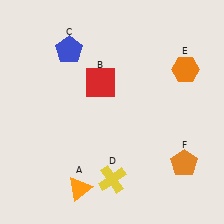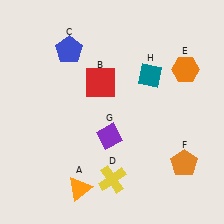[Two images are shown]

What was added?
A purple diamond (G), a teal diamond (H) were added in Image 2.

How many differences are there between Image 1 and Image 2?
There are 2 differences between the two images.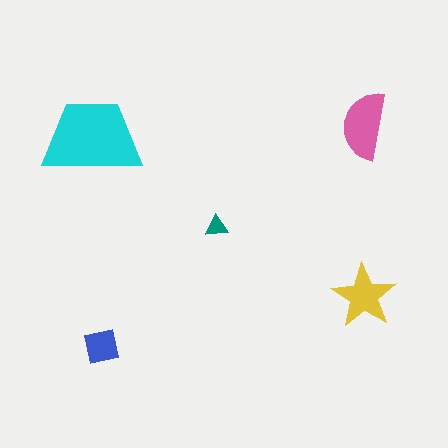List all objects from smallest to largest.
The teal triangle, the blue square, the yellow star, the pink semicircle, the cyan trapezoid.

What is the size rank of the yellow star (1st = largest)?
3rd.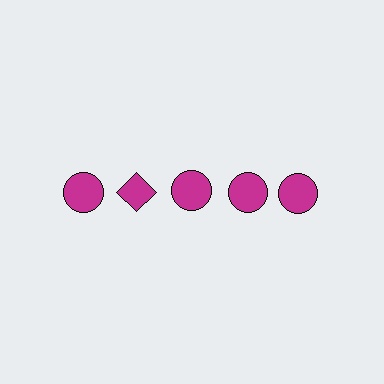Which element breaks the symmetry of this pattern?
The magenta diamond in the top row, second from left column breaks the symmetry. All other shapes are magenta circles.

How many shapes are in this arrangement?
There are 5 shapes arranged in a grid pattern.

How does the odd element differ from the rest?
It has a different shape: diamond instead of circle.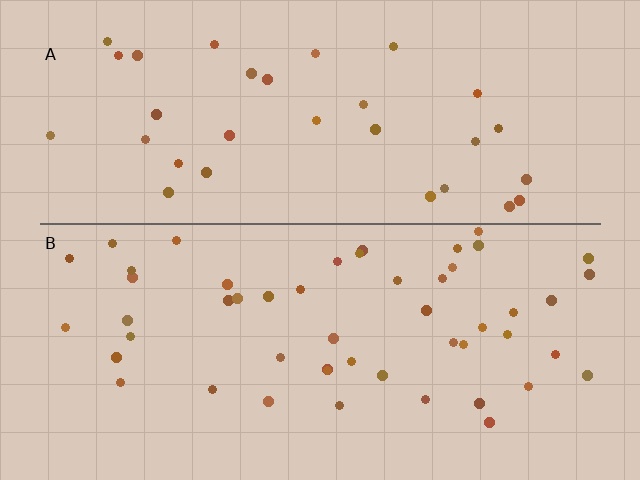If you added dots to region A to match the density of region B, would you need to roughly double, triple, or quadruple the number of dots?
Approximately double.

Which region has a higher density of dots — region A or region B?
B (the bottom).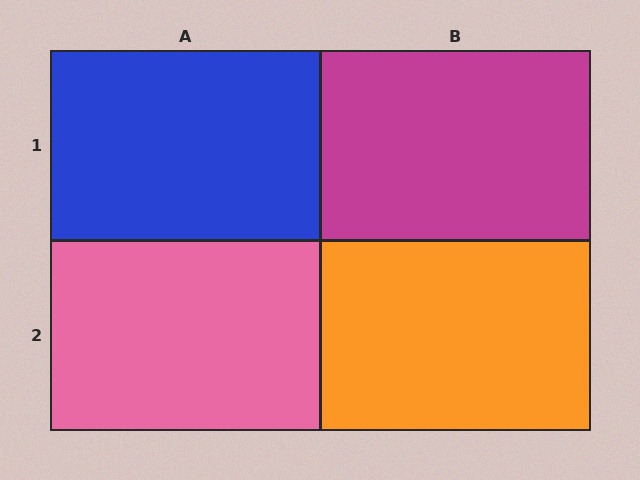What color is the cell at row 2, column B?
Orange.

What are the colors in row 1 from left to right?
Blue, magenta.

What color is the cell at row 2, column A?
Pink.